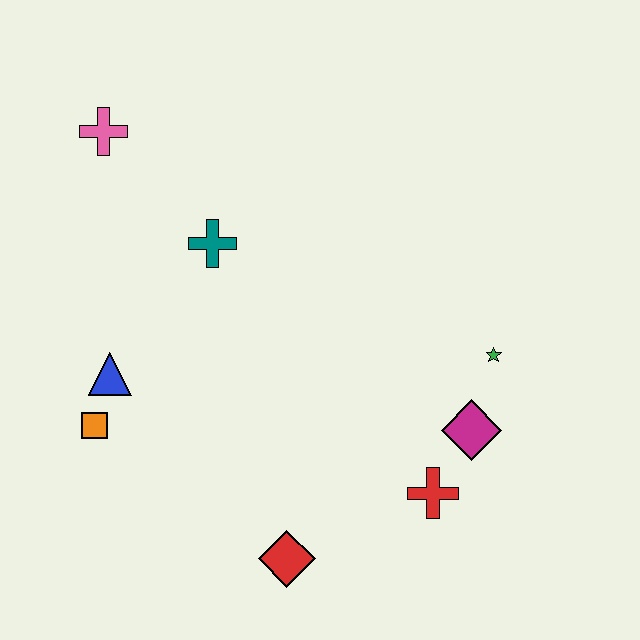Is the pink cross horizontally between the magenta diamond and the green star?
No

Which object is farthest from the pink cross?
The red cross is farthest from the pink cross.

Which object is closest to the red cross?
The magenta diamond is closest to the red cross.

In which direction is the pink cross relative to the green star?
The pink cross is to the left of the green star.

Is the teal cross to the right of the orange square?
Yes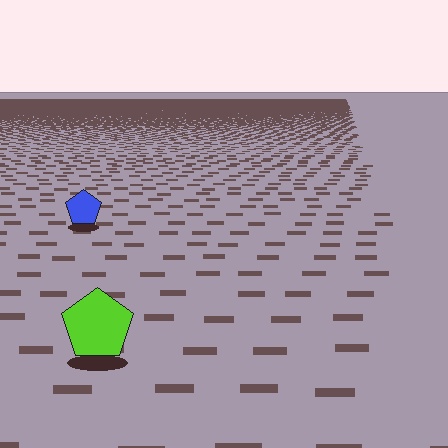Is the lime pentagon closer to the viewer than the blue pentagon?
Yes. The lime pentagon is closer — you can tell from the texture gradient: the ground texture is coarser near it.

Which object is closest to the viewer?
The lime pentagon is closest. The texture marks near it are larger and more spread out.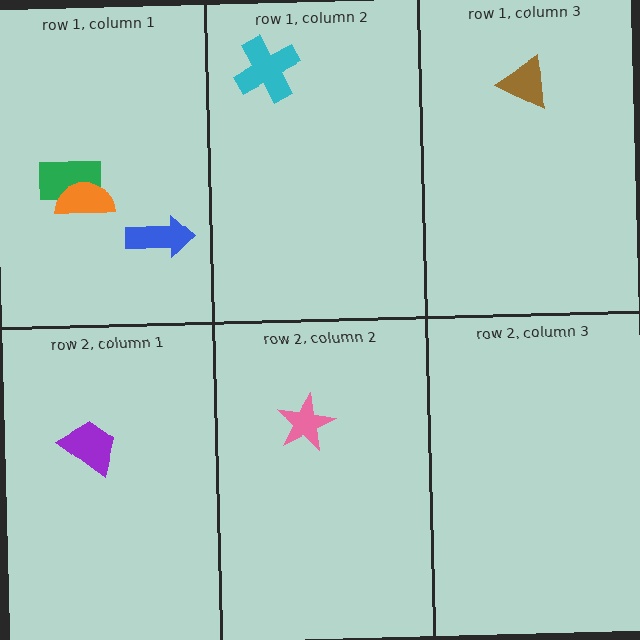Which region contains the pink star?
The row 2, column 2 region.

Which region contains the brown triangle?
The row 1, column 3 region.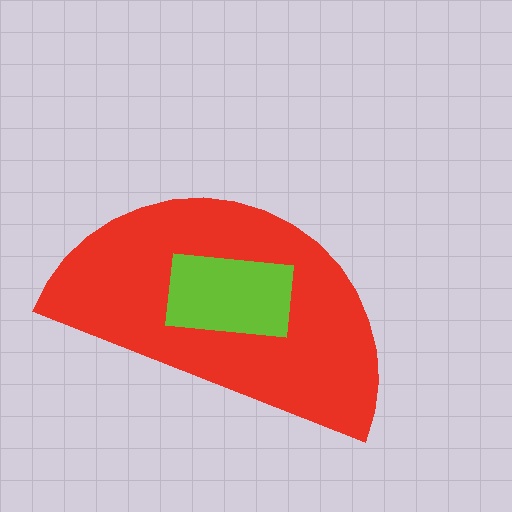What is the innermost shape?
The lime rectangle.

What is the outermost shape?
The red semicircle.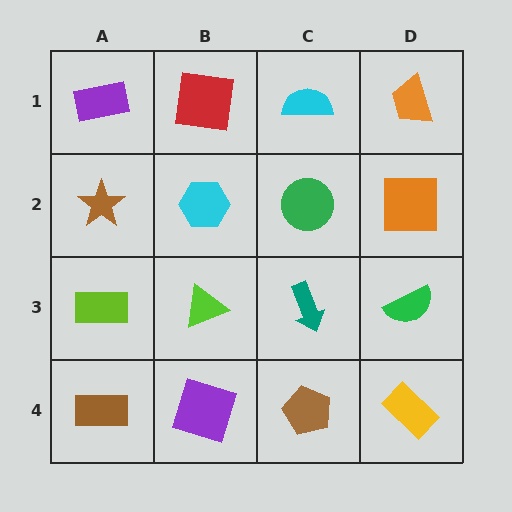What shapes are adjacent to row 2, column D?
An orange trapezoid (row 1, column D), a green semicircle (row 3, column D), a green circle (row 2, column C).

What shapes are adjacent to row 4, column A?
A lime rectangle (row 3, column A), a purple square (row 4, column B).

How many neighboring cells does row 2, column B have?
4.